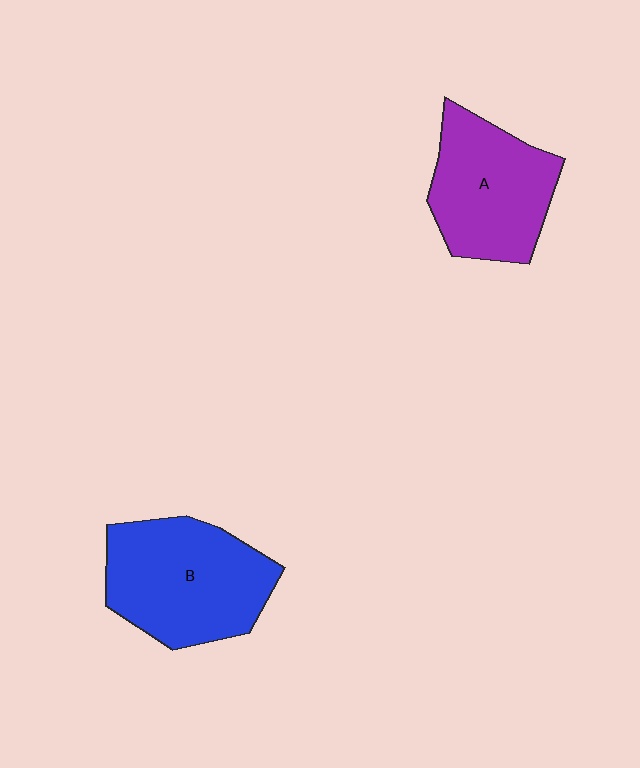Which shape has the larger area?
Shape B (blue).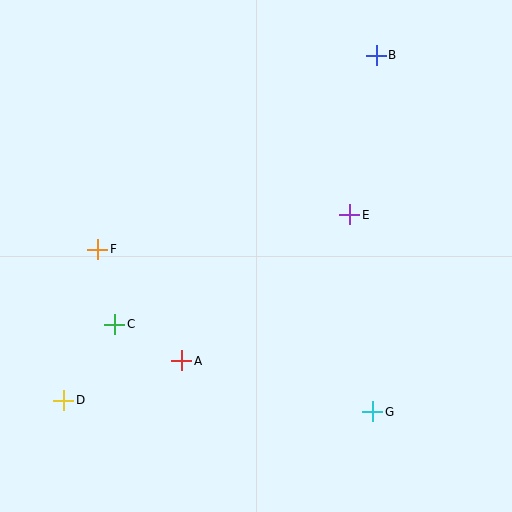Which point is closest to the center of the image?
Point E at (350, 215) is closest to the center.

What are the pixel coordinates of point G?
Point G is at (373, 412).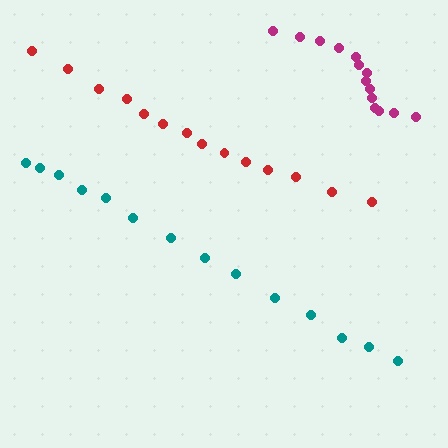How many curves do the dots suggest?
There are 3 distinct paths.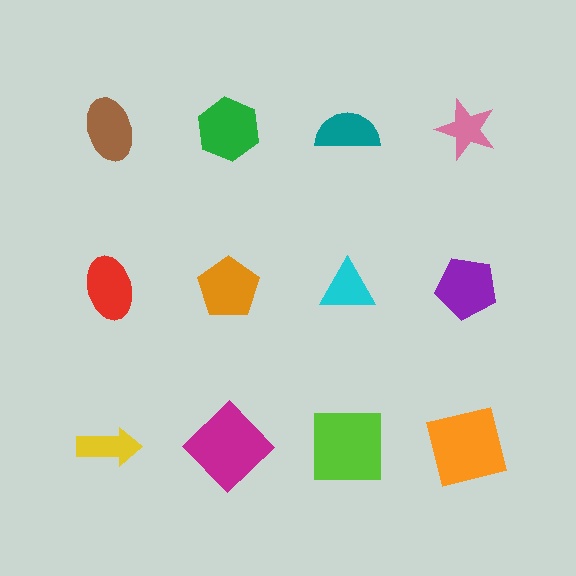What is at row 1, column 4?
A pink star.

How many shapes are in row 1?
4 shapes.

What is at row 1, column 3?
A teal semicircle.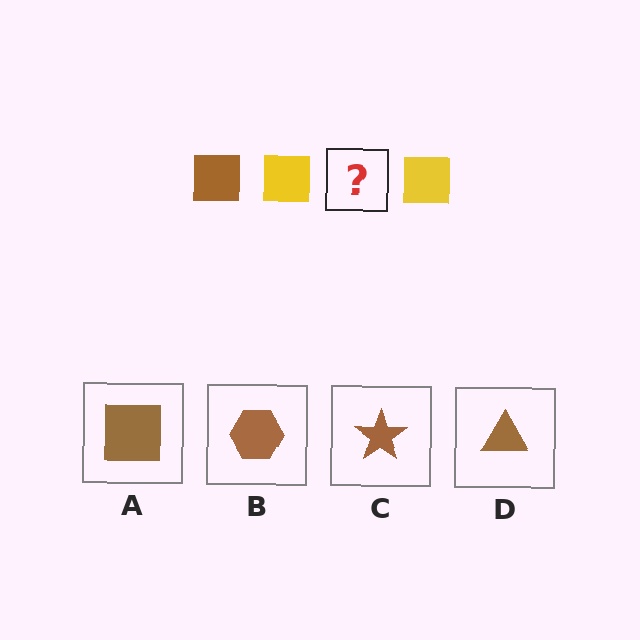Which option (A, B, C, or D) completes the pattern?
A.